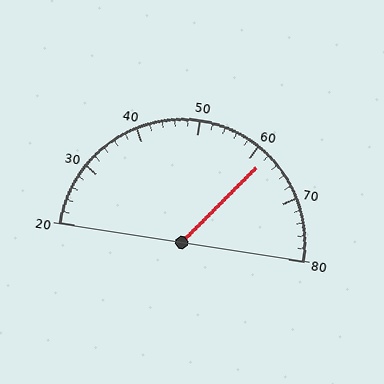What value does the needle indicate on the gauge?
The needle indicates approximately 62.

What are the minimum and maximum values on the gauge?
The gauge ranges from 20 to 80.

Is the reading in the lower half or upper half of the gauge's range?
The reading is in the upper half of the range (20 to 80).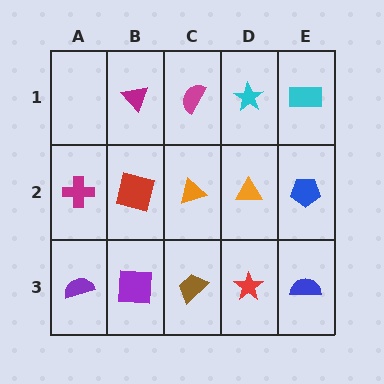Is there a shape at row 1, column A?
No, that cell is empty.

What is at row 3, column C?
A brown trapezoid.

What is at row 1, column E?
A cyan rectangle.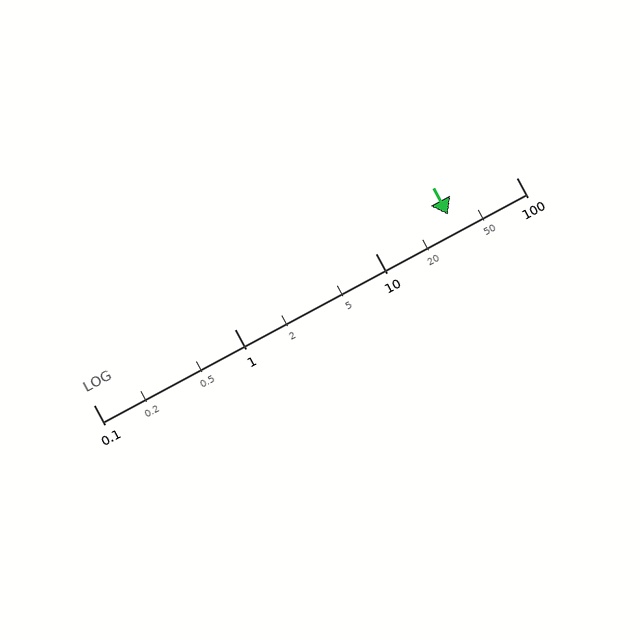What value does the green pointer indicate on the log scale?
The pointer indicates approximately 33.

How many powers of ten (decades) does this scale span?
The scale spans 3 decades, from 0.1 to 100.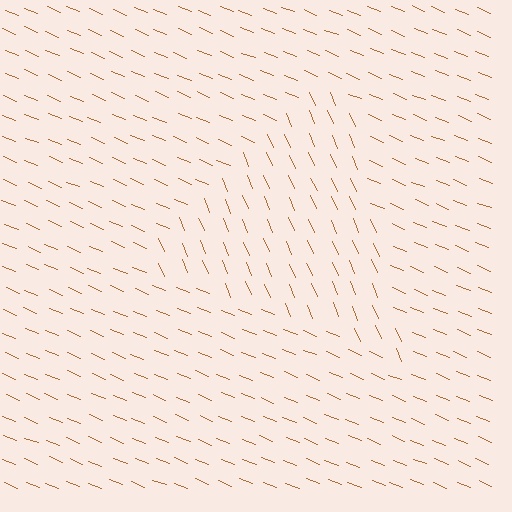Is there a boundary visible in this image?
Yes, there is a texture boundary formed by a change in line orientation.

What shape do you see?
I see a triangle.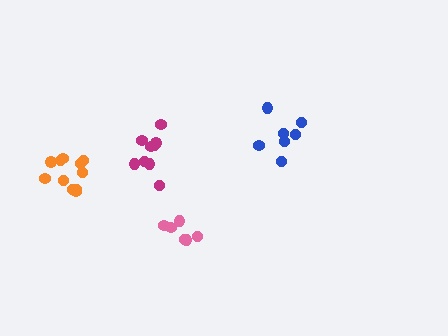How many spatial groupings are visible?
There are 4 spatial groupings.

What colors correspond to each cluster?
The clusters are colored: blue, orange, magenta, pink.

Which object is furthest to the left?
The orange cluster is leftmost.